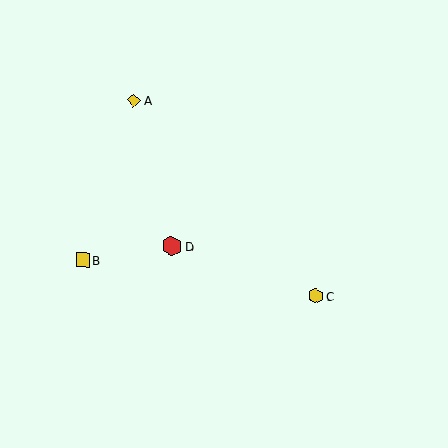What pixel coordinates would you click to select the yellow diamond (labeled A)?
Click at (134, 100) to select the yellow diamond A.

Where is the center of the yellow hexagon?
The center of the yellow hexagon is at (316, 296).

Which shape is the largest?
The red hexagon (labeled D) is the largest.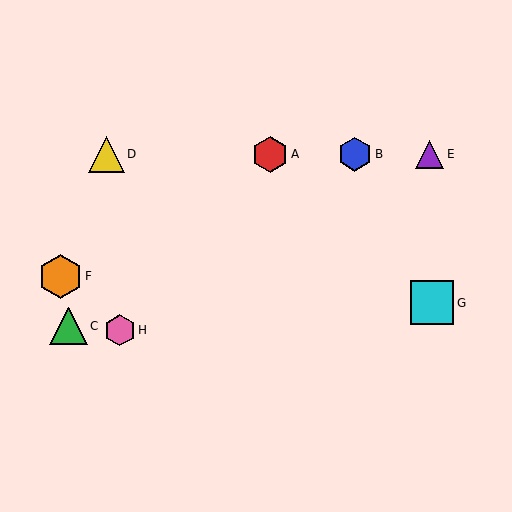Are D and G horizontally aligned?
No, D is at y≈154 and G is at y≈303.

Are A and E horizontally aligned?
Yes, both are at y≈154.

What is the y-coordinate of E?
Object E is at y≈154.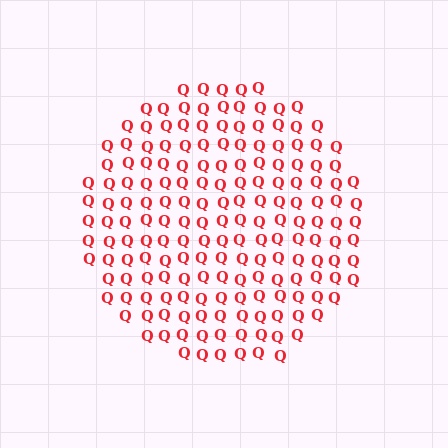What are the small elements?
The small elements are letter Q's.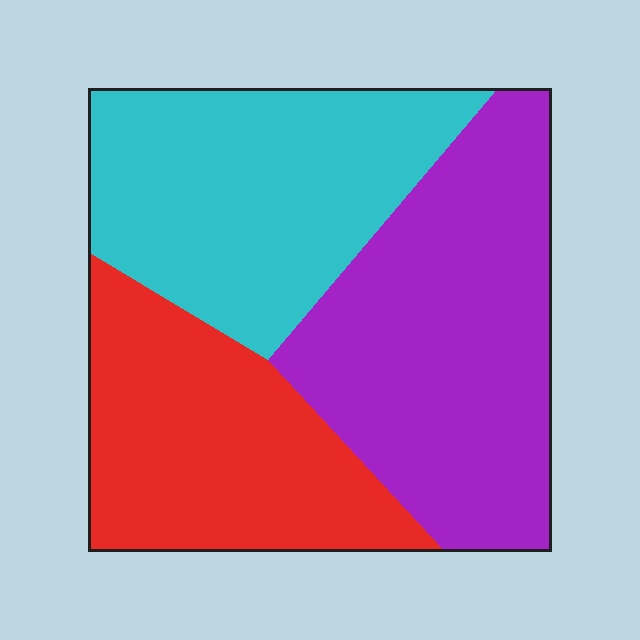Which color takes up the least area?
Red, at roughly 30%.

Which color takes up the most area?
Purple, at roughly 40%.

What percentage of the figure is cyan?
Cyan covers about 35% of the figure.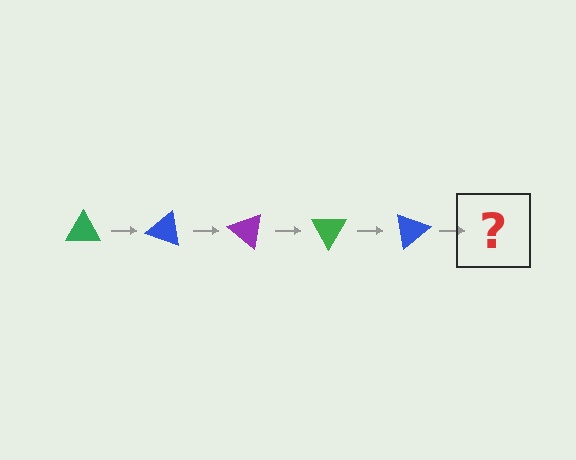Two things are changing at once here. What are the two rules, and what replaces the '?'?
The two rules are that it rotates 20 degrees each step and the color cycles through green, blue, and purple. The '?' should be a purple triangle, rotated 100 degrees from the start.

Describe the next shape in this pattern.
It should be a purple triangle, rotated 100 degrees from the start.